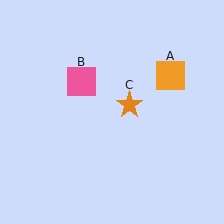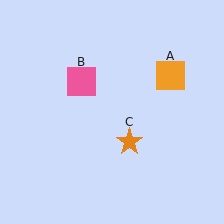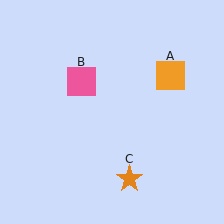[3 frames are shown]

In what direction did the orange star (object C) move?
The orange star (object C) moved down.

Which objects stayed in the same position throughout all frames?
Orange square (object A) and pink square (object B) remained stationary.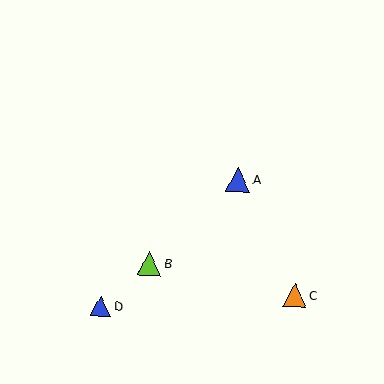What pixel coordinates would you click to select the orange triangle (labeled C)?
Click at (295, 295) to select the orange triangle C.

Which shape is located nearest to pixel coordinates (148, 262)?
The lime triangle (labeled B) at (149, 263) is nearest to that location.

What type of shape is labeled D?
Shape D is a blue triangle.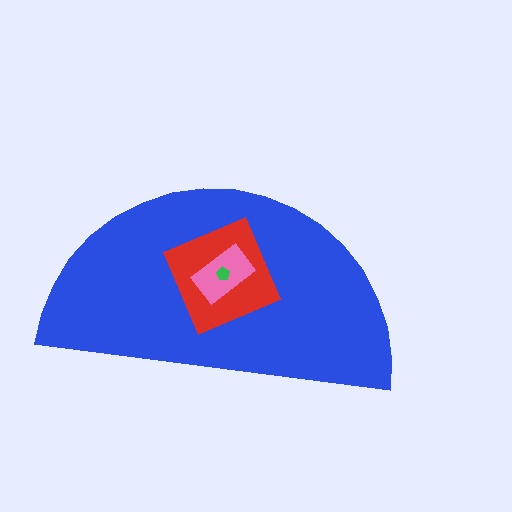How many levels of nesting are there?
4.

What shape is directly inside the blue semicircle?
The red square.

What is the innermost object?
The green pentagon.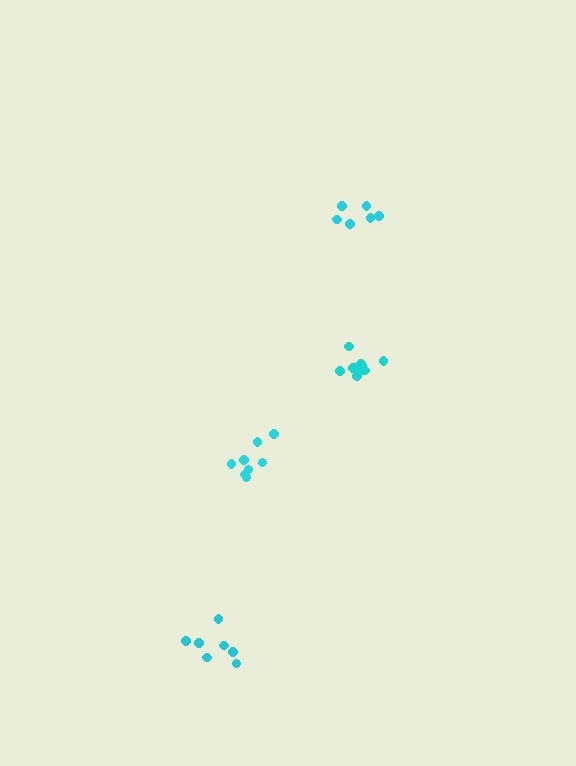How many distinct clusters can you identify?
There are 4 distinct clusters.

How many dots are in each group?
Group 1: 7 dots, Group 2: 6 dots, Group 3: 8 dots, Group 4: 10 dots (31 total).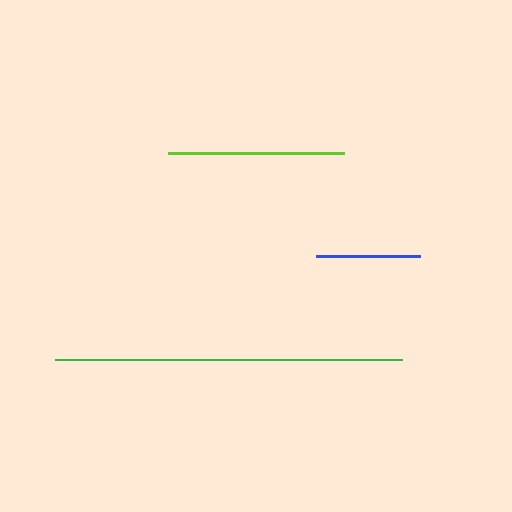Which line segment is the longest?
The green line is the longest at approximately 348 pixels.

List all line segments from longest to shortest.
From longest to shortest: green, lime, blue.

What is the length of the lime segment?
The lime segment is approximately 175 pixels long.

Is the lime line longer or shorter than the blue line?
The lime line is longer than the blue line.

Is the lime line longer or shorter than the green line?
The green line is longer than the lime line.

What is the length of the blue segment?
The blue segment is approximately 104 pixels long.